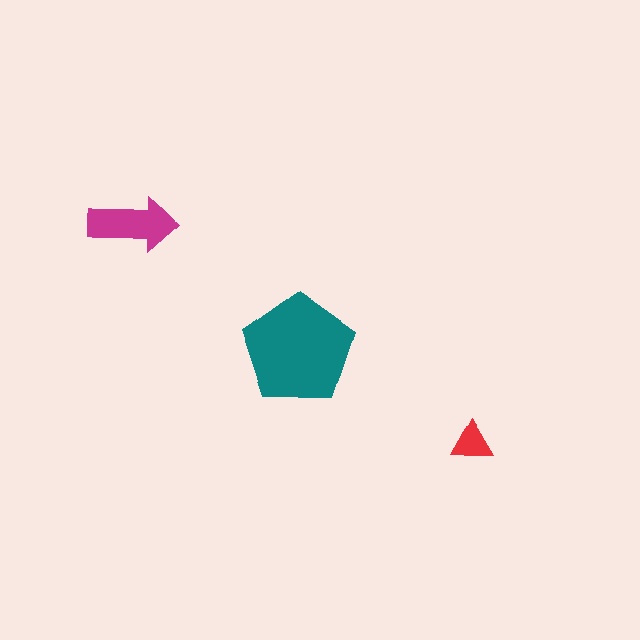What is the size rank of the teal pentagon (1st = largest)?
1st.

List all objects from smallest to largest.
The red triangle, the magenta arrow, the teal pentagon.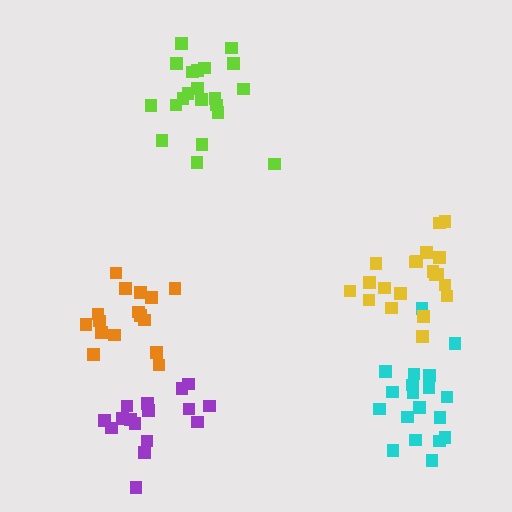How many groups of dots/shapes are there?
There are 5 groups.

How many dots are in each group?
Group 1: 19 dots, Group 2: 21 dots, Group 3: 16 dots, Group 4: 20 dots, Group 5: 16 dots (92 total).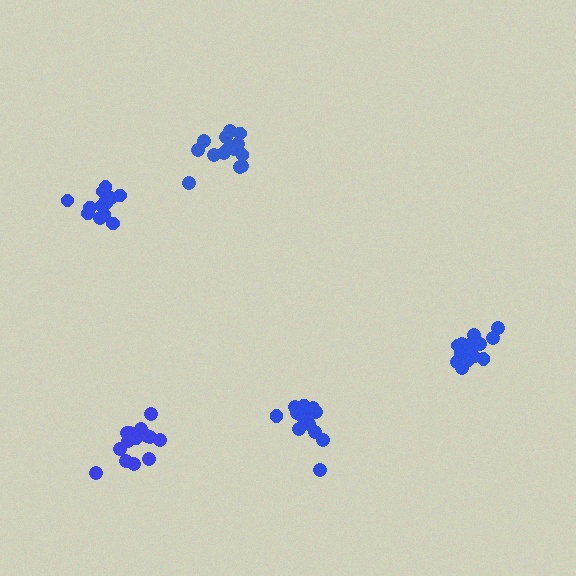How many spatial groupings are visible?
There are 5 spatial groupings.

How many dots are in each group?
Group 1: 15 dots, Group 2: 14 dots, Group 3: 14 dots, Group 4: 15 dots, Group 5: 13 dots (71 total).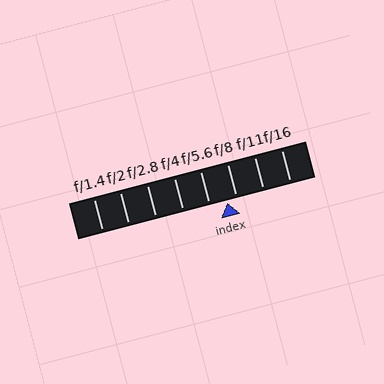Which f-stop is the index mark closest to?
The index mark is closest to f/8.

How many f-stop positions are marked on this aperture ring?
There are 8 f-stop positions marked.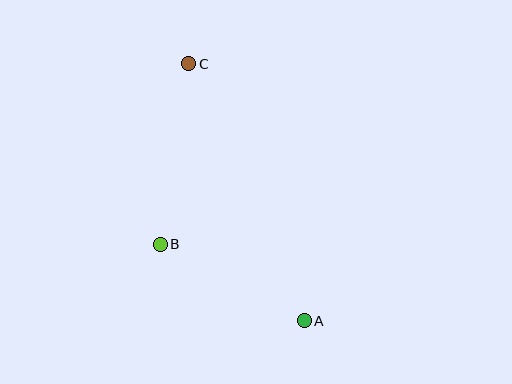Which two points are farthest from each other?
Points A and C are farthest from each other.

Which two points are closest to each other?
Points A and B are closest to each other.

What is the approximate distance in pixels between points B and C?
The distance between B and C is approximately 183 pixels.